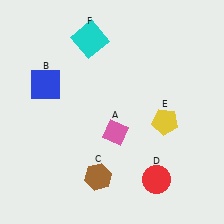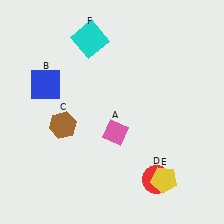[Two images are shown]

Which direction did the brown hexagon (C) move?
The brown hexagon (C) moved up.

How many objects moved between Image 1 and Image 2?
2 objects moved between the two images.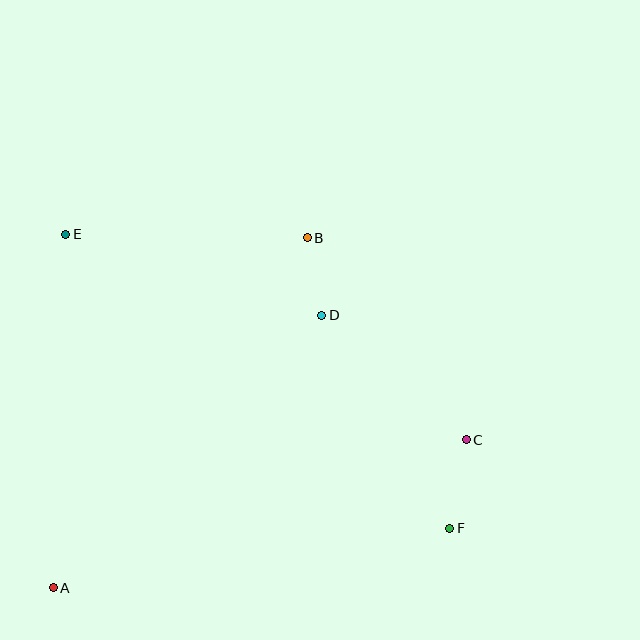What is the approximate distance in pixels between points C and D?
The distance between C and D is approximately 191 pixels.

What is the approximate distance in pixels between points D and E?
The distance between D and E is approximately 268 pixels.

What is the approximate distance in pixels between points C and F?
The distance between C and F is approximately 90 pixels.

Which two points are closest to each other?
Points B and D are closest to each other.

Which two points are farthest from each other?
Points E and F are farthest from each other.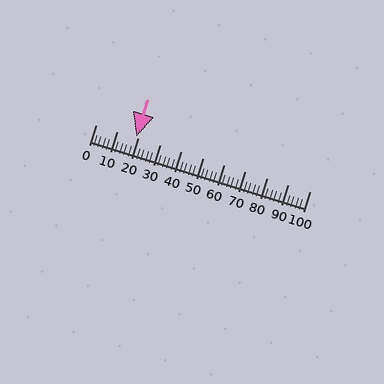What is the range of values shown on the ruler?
The ruler shows values from 0 to 100.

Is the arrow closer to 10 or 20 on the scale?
The arrow is closer to 20.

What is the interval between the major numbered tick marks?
The major tick marks are spaced 10 units apart.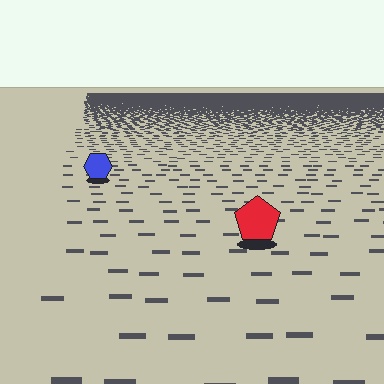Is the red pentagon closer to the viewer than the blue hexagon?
Yes. The red pentagon is closer — you can tell from the texture gradient: the ground texture is coarser near it.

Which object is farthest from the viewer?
The blue hexagon is farthest from the viewer. It appears smaller and the ground texture around it is denser.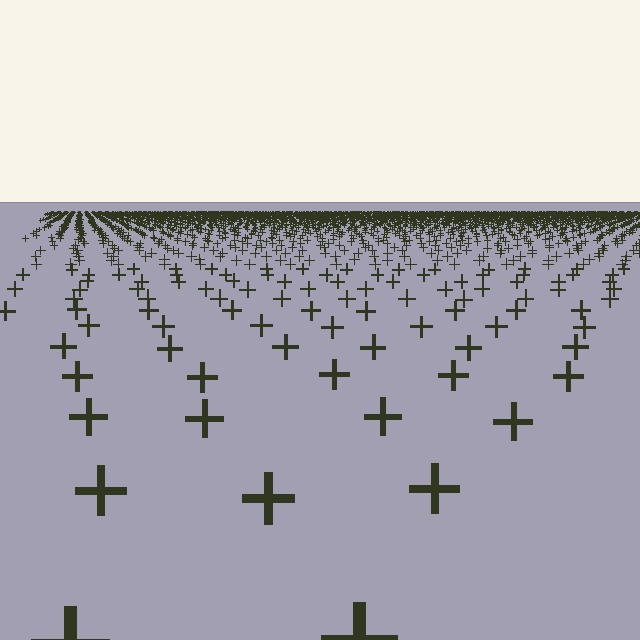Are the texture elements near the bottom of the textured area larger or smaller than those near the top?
Larger. Near the bottom, elements are closer to the viewer and appear at a bigger on-screen size.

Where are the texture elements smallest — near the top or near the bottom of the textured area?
Near the top.